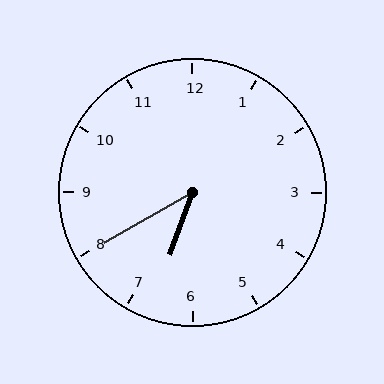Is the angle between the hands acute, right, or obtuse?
It is acute.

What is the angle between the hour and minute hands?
Approximately 40 degrees.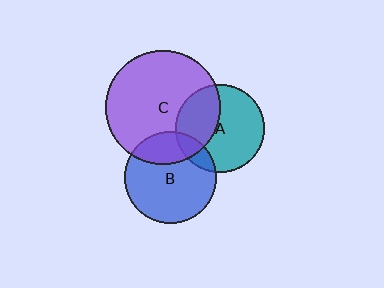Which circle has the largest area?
Circle C (purple).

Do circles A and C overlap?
Yes.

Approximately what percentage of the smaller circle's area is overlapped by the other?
Approximately 35%.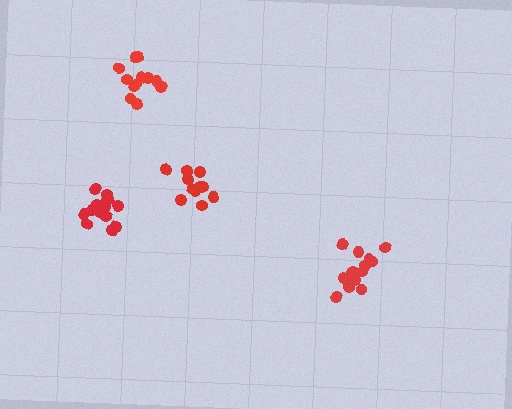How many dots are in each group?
Group 1: 11 dots, Group 2: 12 dots, Group 3: 15 dots, Group 4: 14 dots (52 total).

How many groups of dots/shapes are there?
There are 4 groups.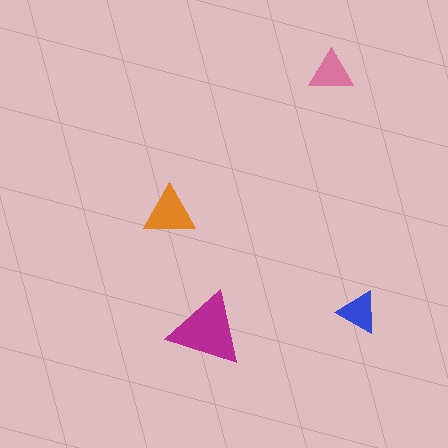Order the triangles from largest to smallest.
the magenta one, the orange one, the pink one, the blue one.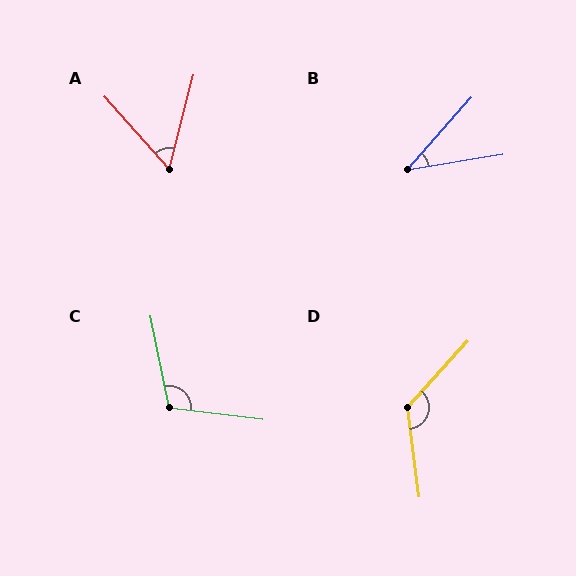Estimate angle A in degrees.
Approximately 56 degrees.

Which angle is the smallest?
B, at approximately 39 degrees.